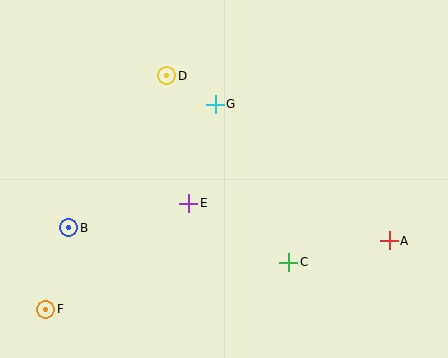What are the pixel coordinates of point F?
Point F is at (46, 309).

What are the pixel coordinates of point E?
Point E is at (189, 203).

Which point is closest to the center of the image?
Point E at (189, 203) is closest to the center.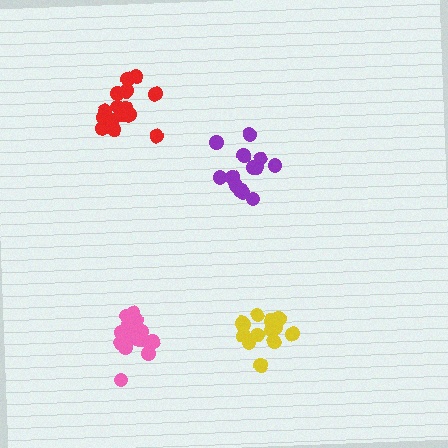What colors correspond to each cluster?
The clusters are colored: purple, yellow, red, pink.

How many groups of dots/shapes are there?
There are 4 groups.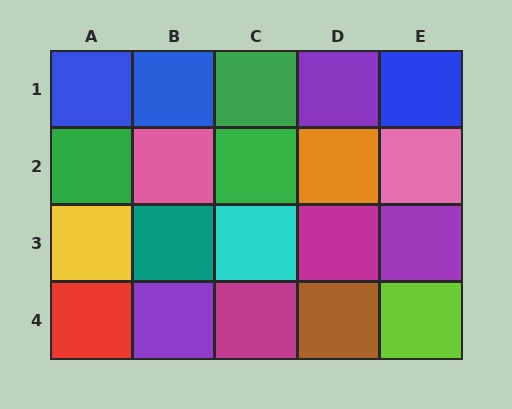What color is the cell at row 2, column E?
Pink.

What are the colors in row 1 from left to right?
Blue, blue, green, purple, blue.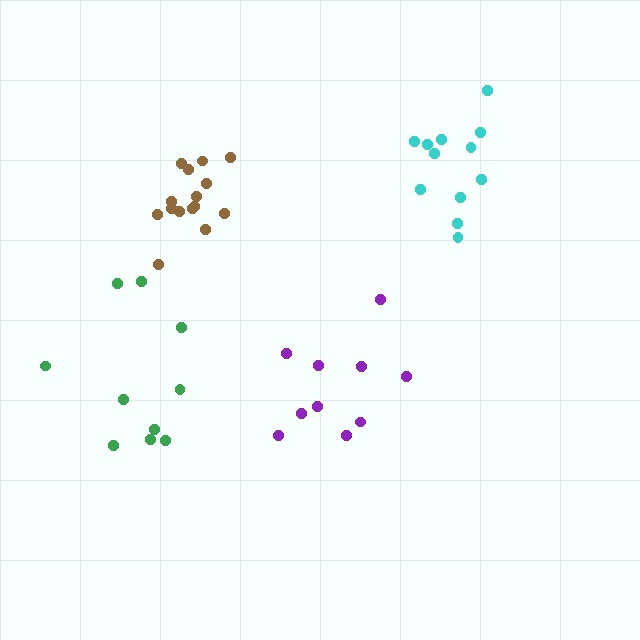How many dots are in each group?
Group 1: 10 dots, Group 2: 12 dots, Group 3: 15 dots, Group 4: 10 dots (47 total).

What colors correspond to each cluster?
The clusters are colored: purple, cyan, brown, green.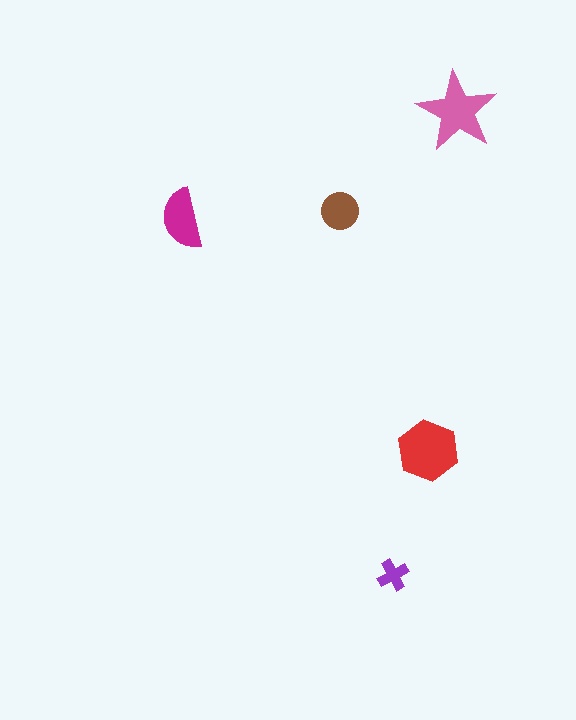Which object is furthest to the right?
The pink star is rightmost.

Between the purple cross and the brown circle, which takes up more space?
The brown circle.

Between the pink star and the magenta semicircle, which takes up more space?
The pink star.